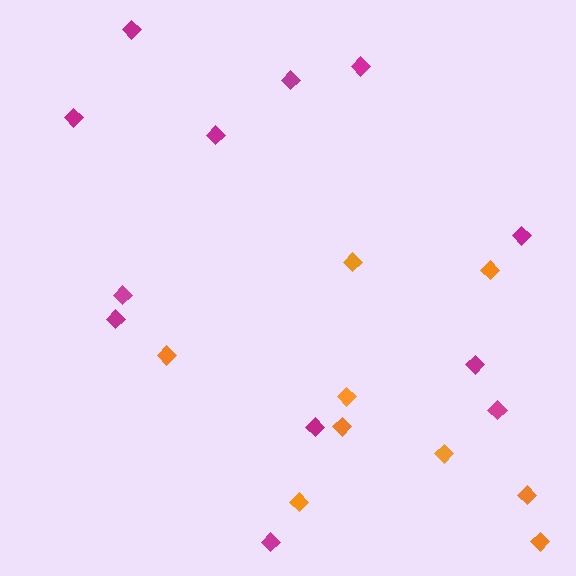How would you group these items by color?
There are 2 groups: one group of magenta diamonds (12) and one group of orange diamonds (9).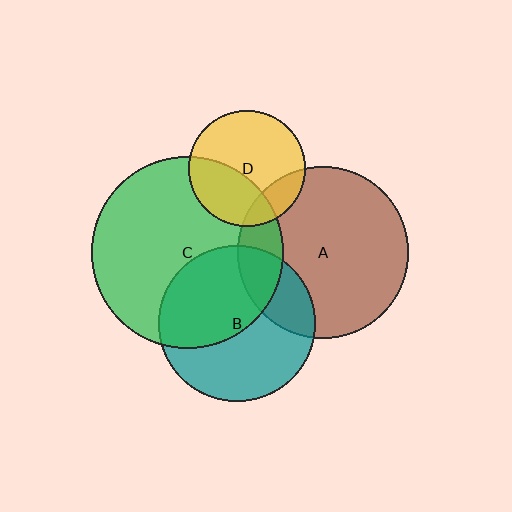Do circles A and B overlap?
Yes.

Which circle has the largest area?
Circle C (green).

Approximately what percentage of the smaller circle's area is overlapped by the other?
Approximately 25%.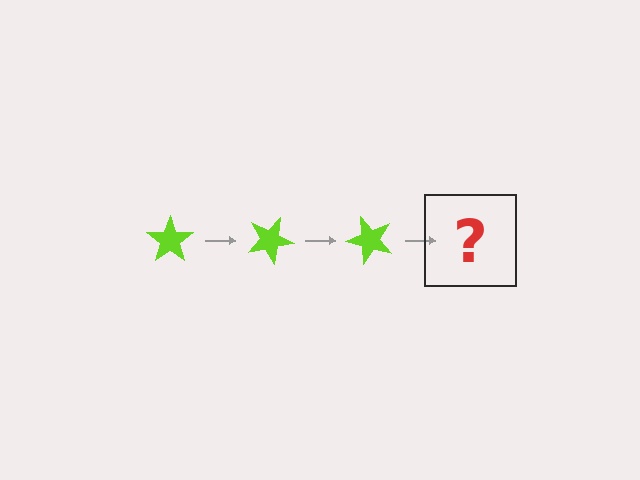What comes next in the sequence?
The next element should be a lime star rotated 75 degrees.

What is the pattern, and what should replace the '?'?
The pattern is that the star rotates 25 degrees each step. The '?' should be a lime star rotated 75 degrees.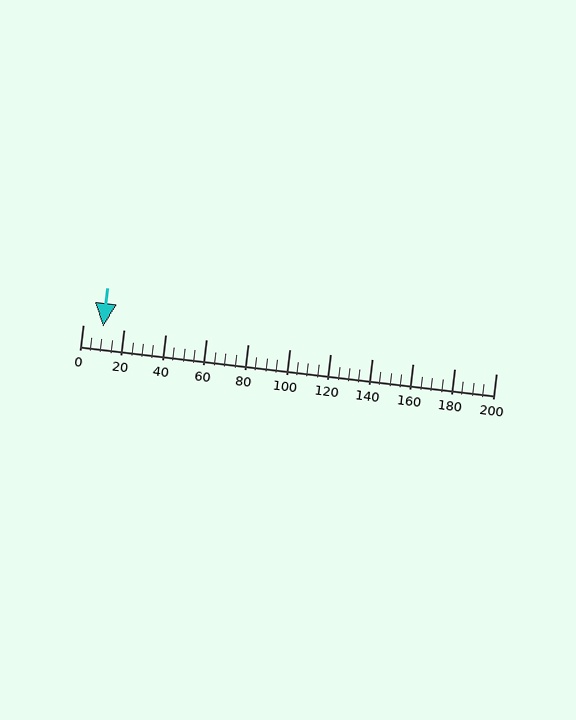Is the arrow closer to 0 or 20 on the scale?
The arrow is closer to 20.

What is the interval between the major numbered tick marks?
The major tick marks are spaced 20 units apart.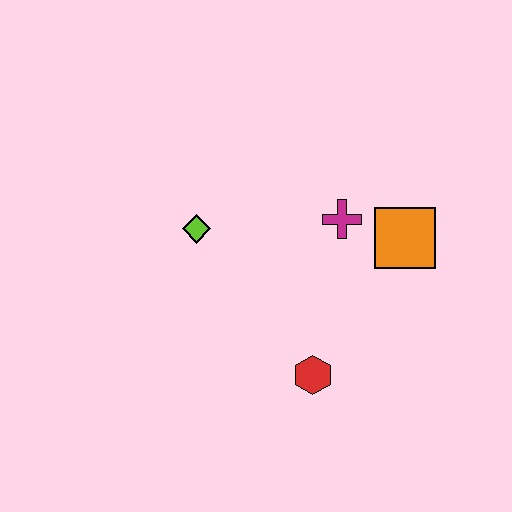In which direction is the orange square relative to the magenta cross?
The orange square is to the right of the magenta cross.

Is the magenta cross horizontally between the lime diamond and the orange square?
Yes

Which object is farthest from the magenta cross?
The red hexagon is farthest from the magenta cross.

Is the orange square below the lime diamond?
Yes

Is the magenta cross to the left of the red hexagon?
No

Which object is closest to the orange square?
The magenta cross is closest to the orange square.